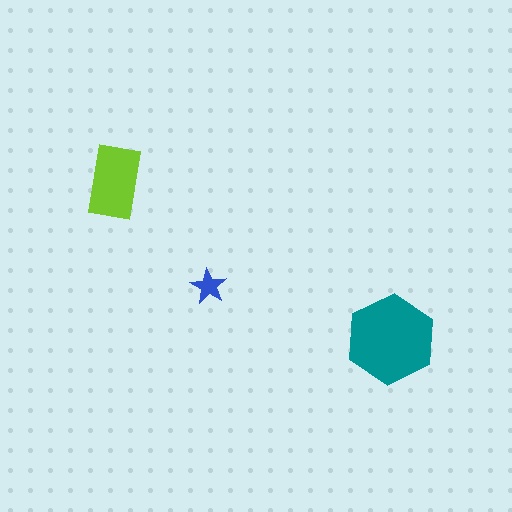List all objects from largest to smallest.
The teal hexagon, the lime rectangle, the blue star.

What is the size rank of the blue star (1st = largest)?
3rd.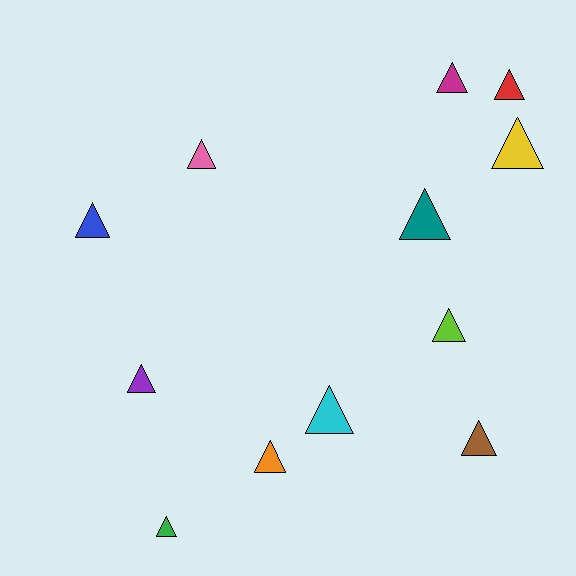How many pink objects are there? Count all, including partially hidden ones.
There is 1 pink object.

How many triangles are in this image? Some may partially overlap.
There are 12 triangles.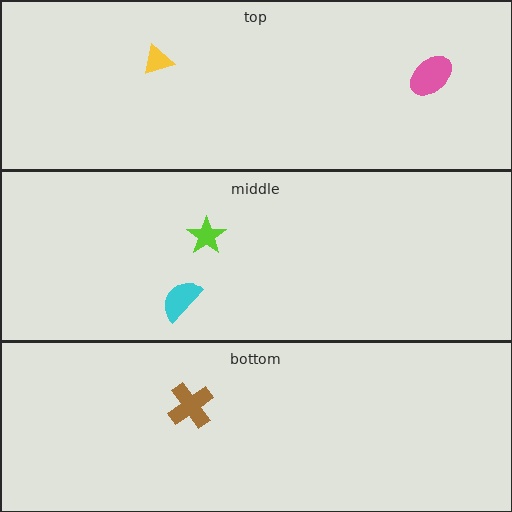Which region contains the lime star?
The middle region.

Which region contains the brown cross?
The bottom region.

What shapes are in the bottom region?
The brown cross.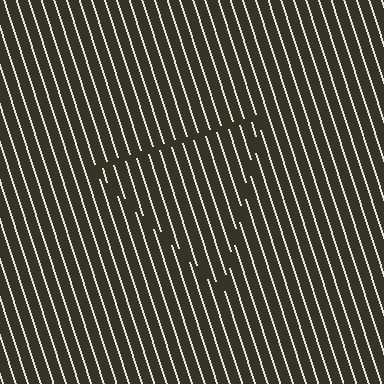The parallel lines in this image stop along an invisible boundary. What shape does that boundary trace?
An illusory triangle. The interior of the shape contains the same grating, shifted by half a period — the contour is defined by the phase discontinuity where line-ends from the inner and outer gratings abut.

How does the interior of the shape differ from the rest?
The interior of the shape contains the same grating, shifted by half a period — the contour is defined by the phase discontinuity where line-ends from the inner and outer gratings abut.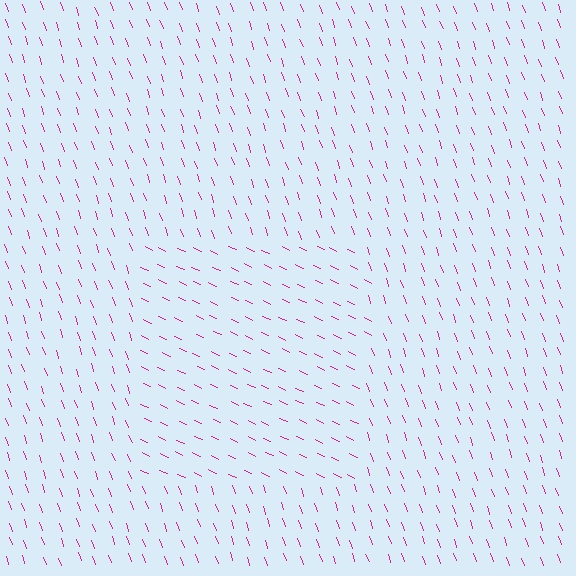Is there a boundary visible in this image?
Yes, there is a texture boundary formed by a change in line orientation.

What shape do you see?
I see a rectangle.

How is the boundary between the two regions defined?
The boundary is defined purely by a change in line orientation (approximately 45 degrees difference). All lines are the same color and thickness.